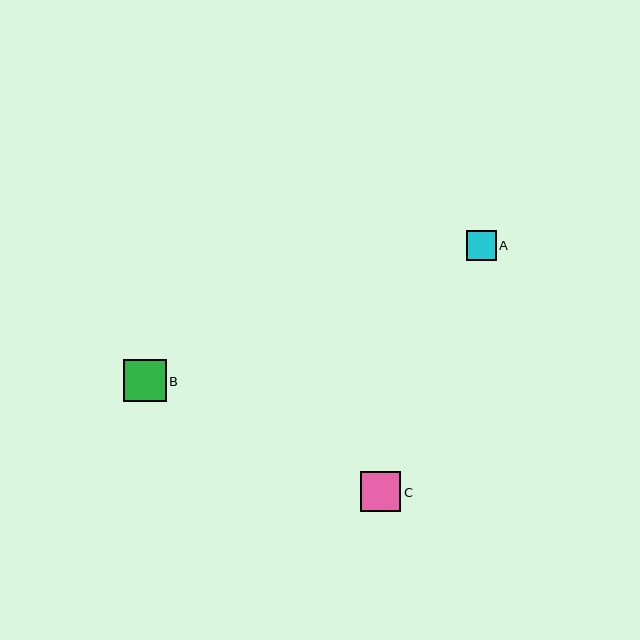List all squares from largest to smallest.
From largest to smallest: B, C, A.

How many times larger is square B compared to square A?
Square B is approximately 1.4 times the size of square A.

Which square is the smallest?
Square A is the smallest with a size of approximately 30 pixels.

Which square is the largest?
Square B is the largest with a size of approximately 42 pixels.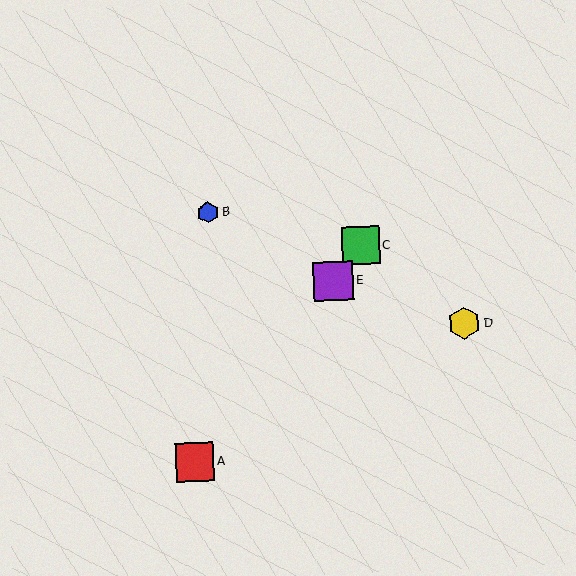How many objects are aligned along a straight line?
3 objects (A, C, E) are aligned along a straight line.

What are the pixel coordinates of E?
Object E is at (333, 281).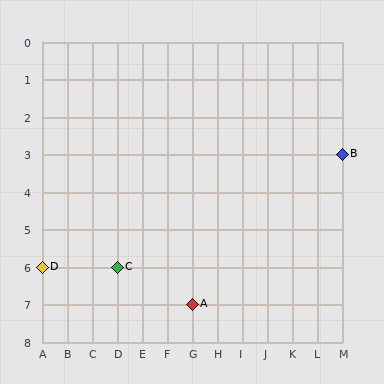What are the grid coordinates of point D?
Point D is at grid coordinates (A, 6).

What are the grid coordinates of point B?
Point B is at grid coordinates (M, 3).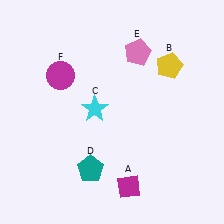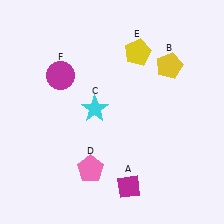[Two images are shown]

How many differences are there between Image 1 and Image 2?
There are 2 differences between the two images.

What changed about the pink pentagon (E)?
In Image 1, E is pink. In Image 2, it changed to yellow.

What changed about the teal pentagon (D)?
In Image 1, D is teal. In Image 2, it changed to pink.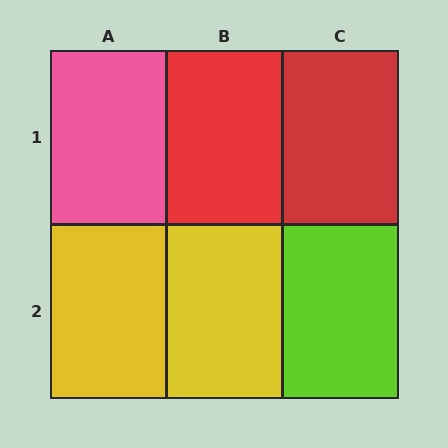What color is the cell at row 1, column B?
Red.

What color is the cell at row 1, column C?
Red.